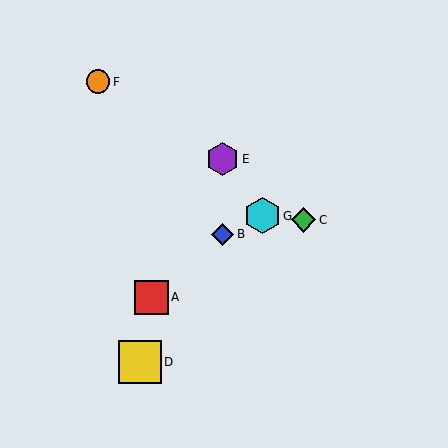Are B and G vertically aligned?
No, B is at x≈223 and G is at x≈262.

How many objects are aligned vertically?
2 objects (B, E) are aligned vertically.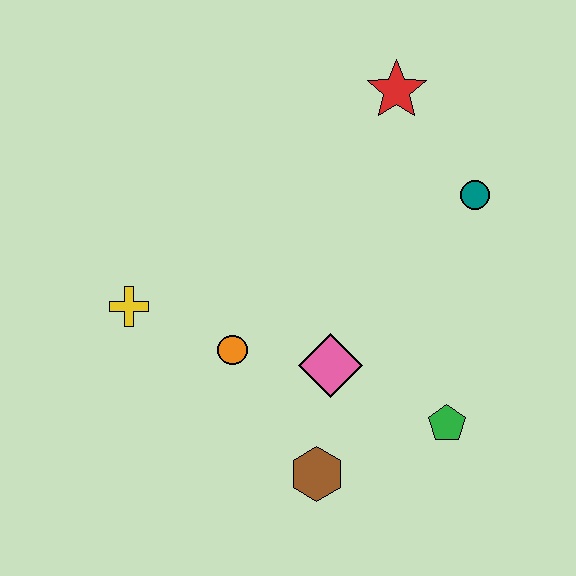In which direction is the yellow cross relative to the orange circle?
The yellow cross is to the left of the orange circle.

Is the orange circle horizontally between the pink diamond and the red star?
No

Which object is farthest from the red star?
The brown hexagon is farthest from the red star.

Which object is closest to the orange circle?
The pink diamond is closest to the orange circle.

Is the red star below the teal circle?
No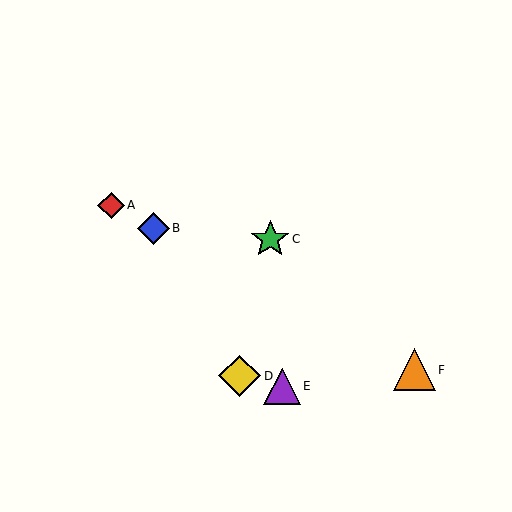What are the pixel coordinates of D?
Object D is at (240, 376).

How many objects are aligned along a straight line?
3 objects (A, B, F) are aligned along a straight line.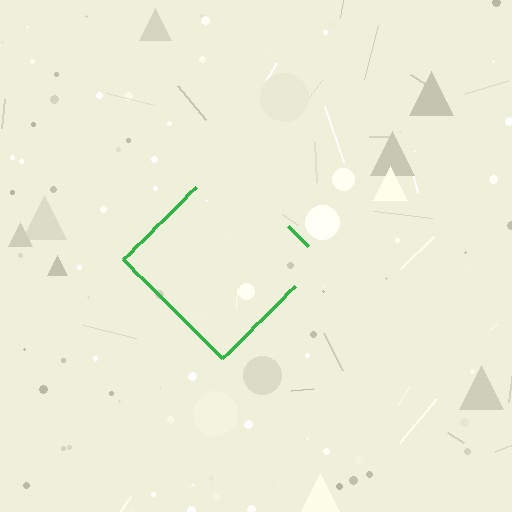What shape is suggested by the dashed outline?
The dashed outline suggests a diamond.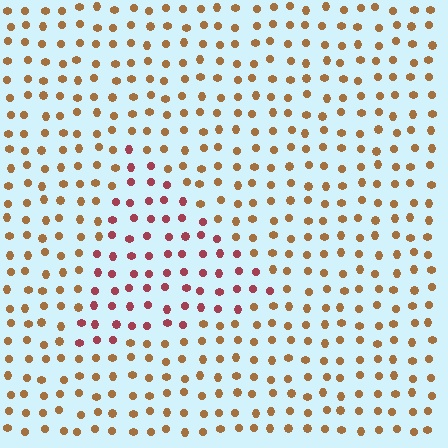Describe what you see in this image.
The image is filled with small brown elements in a uniform arrangement. A triangle-shaped region is visible where the elements are tinted to a slightly different hue, forming a subtle color boundary.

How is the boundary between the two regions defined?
The boundary is defined purely by a slight shift in hue (about 42 degrees). Spacing, size, and orientation are identical on both sides.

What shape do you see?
I see a triangle.